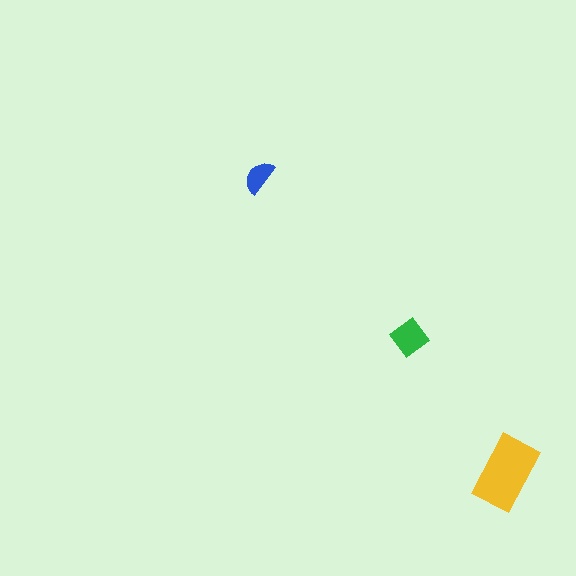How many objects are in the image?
There are 3 objects in the image.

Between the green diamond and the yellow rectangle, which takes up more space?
The yellow rectangle.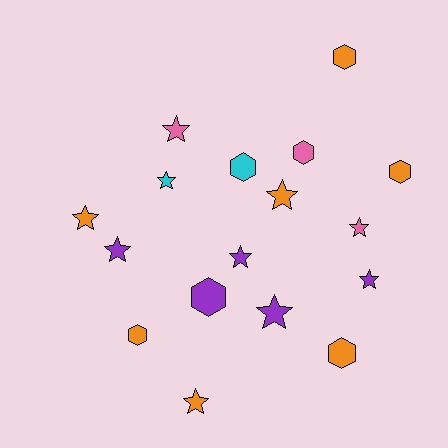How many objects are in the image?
There are 17 objects.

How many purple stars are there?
There are 4 purple stars.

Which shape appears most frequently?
Star, with 10 objects.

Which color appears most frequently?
Orange, with 7 objects.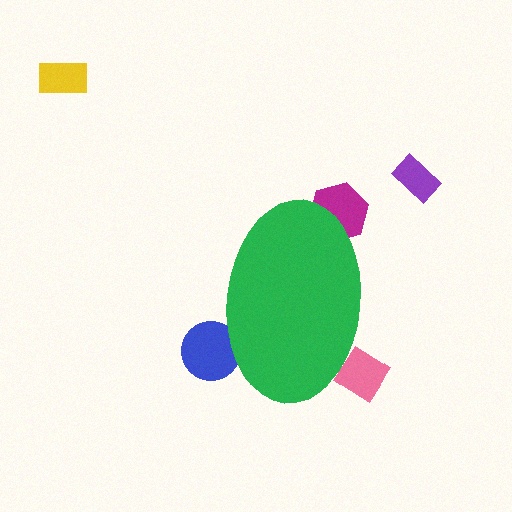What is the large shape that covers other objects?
A green ellipse.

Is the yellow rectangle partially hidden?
No, the yellow rectangle is fully visible.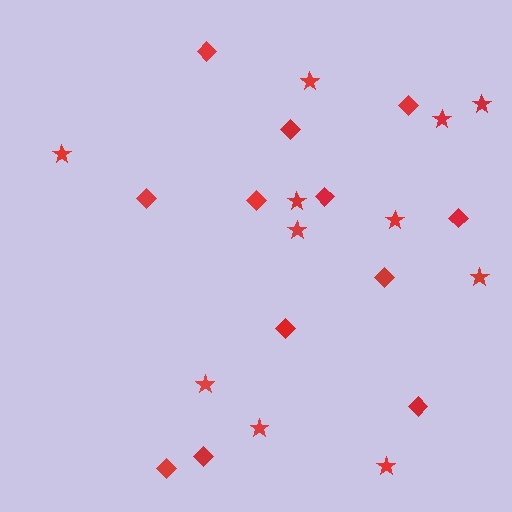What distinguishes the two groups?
There are 2 groups: one group of stars (11) and one group of diamonds (12).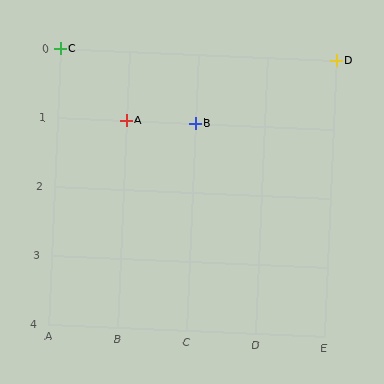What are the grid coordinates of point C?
Point C is at grid coordinates (A, 0).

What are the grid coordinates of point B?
Point B is at grid coordinates (C, 1).